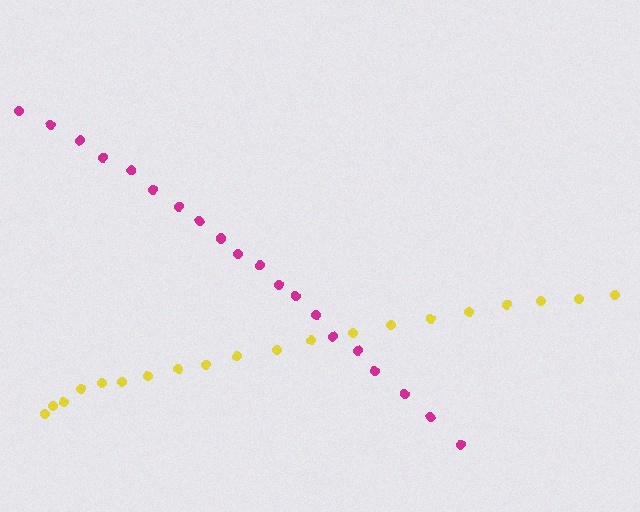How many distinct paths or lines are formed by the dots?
There are 2 distinct paths.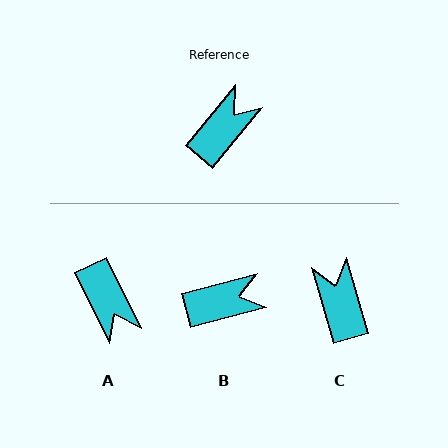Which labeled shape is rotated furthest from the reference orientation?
A, about 115 degrees away.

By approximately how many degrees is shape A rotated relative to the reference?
Approximately 115 degrees clockwise.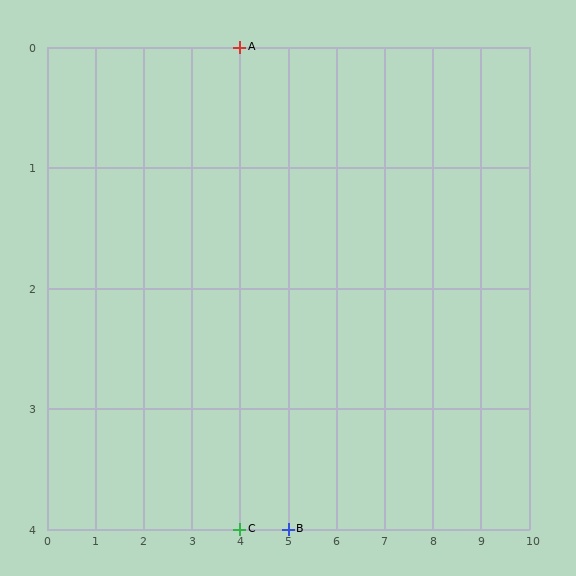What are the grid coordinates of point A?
Point A is at grid coordinates (4, 0).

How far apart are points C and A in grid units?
Points C and A are 4 rows apart.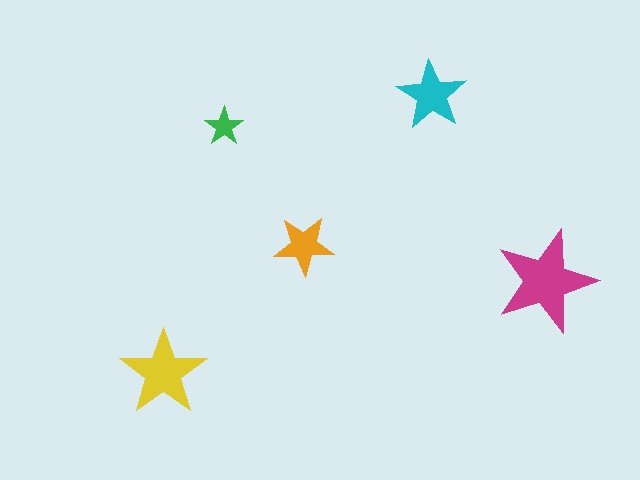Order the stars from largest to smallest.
the magenta one, the yellow one, the cyan one, the orange one, the green one.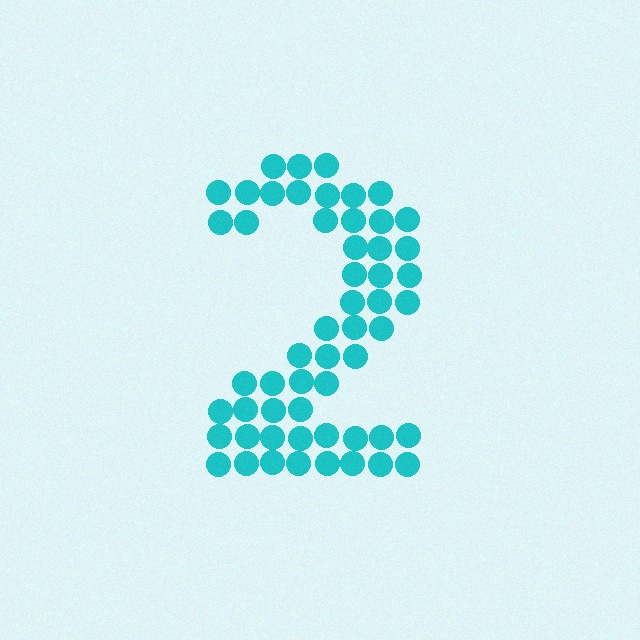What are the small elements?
The small elements are circles.